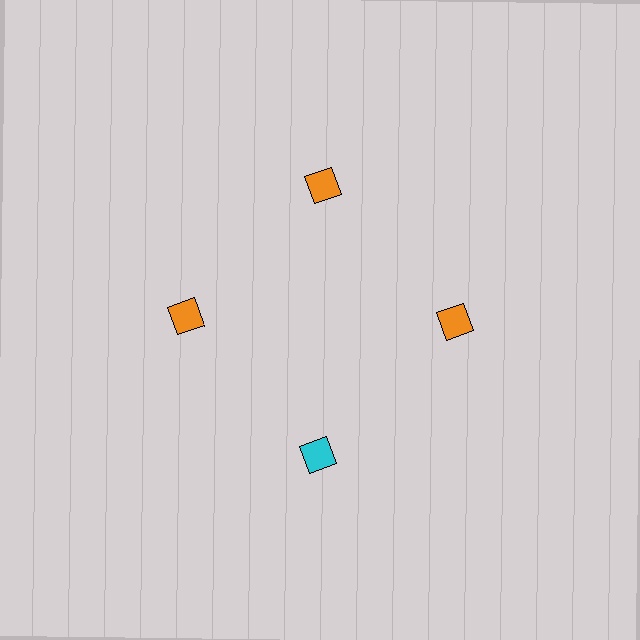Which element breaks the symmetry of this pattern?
The cyan diamond at roughly the 6 o'clock position breaks the symmetry. All other shapes are orange diamonds.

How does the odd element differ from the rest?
It has a different color: cyan instead of orange.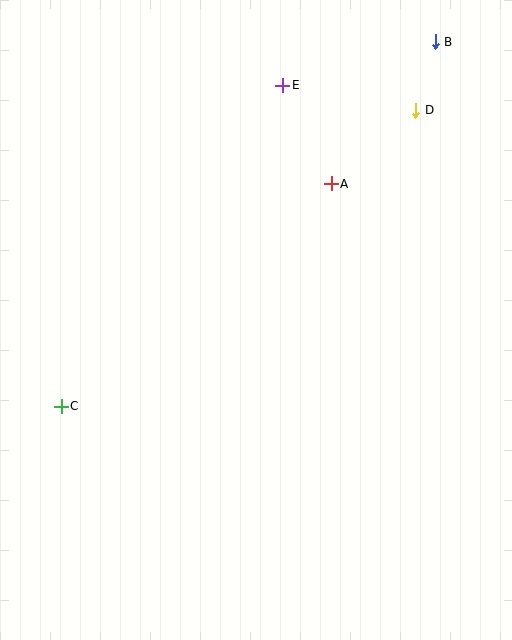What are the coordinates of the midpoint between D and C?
The midpoint between D and C is at (238, 258).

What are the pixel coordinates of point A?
Point A is at (331, 184).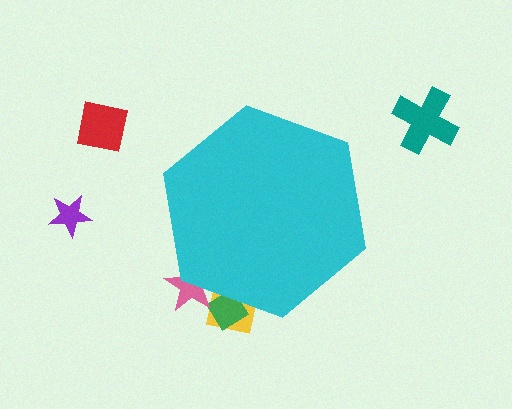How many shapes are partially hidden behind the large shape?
3 shapes are partially hidden.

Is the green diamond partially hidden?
Yes, the green diamond is partially hidden behind the cyan hexagon.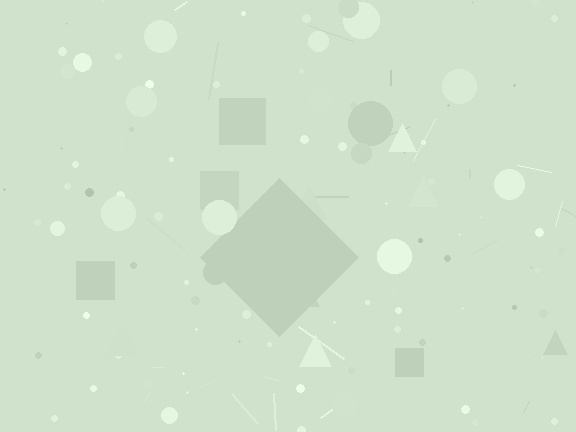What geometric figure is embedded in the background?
A diamond is embedded in the background.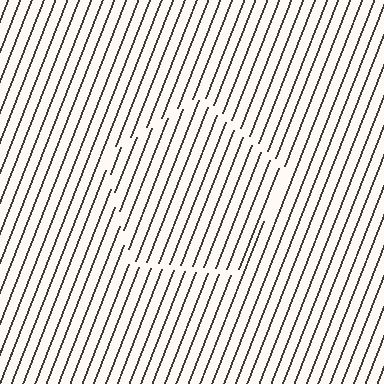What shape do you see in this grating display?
An illusory pentagon. The interior of the shape contains the same grating, shifted by half a period — the contour is defined by the phase discontinuity where line-ends from the inner and outer gratings abut.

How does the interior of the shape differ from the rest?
The interior of the shape contains the same grating, shifted by half a period — the contour is defined by the phase discontinuity where line-ends from the inner and outer gratings abut.